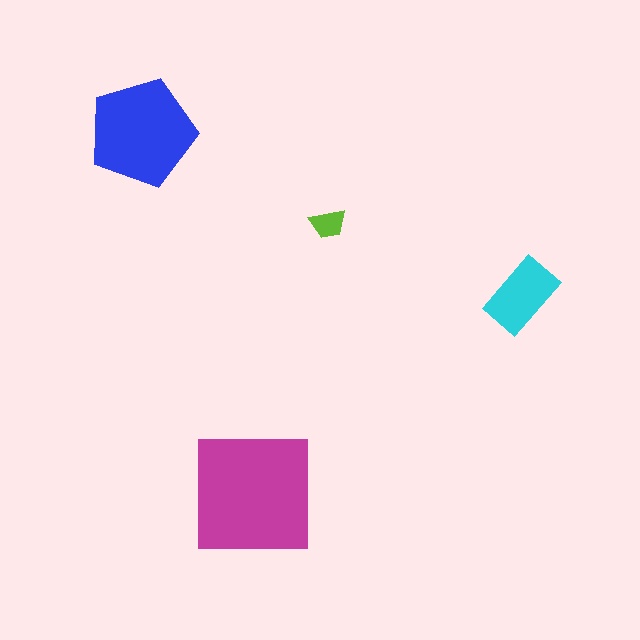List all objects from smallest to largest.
The lime trapezoid, the cyan rectangle, the blue pentagon, the magenta square.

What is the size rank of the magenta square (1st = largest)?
1st.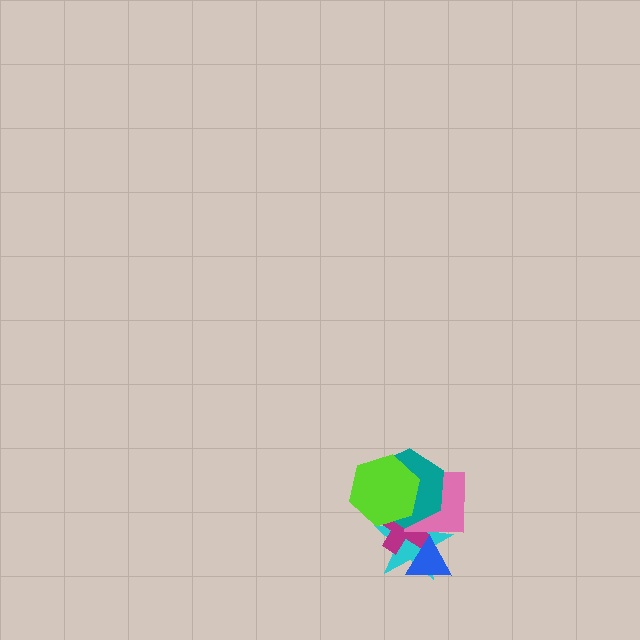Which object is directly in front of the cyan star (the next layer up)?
The magenta cross is directly in front of the cyan star.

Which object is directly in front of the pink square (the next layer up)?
The teal hexagon is directly in front of the pink square.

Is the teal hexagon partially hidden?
Yes, it is partially covered by another shape.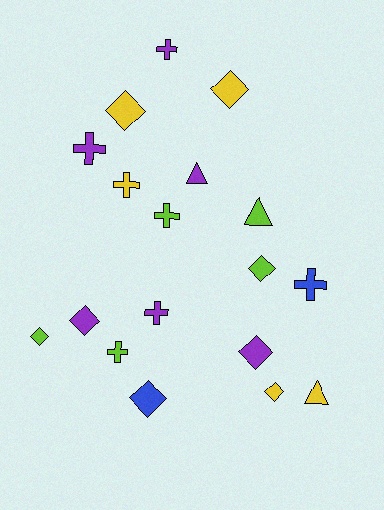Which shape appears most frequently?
Diamond, with 8 objects.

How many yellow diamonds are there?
There are 3 yellow diamonds.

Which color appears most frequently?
Purple, with 6 objects.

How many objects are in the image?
There are 18 objects.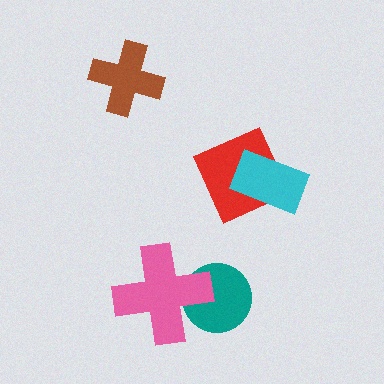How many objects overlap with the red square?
1 object overlaps with the red square.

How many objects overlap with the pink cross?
1 object overlaps with the pink cross.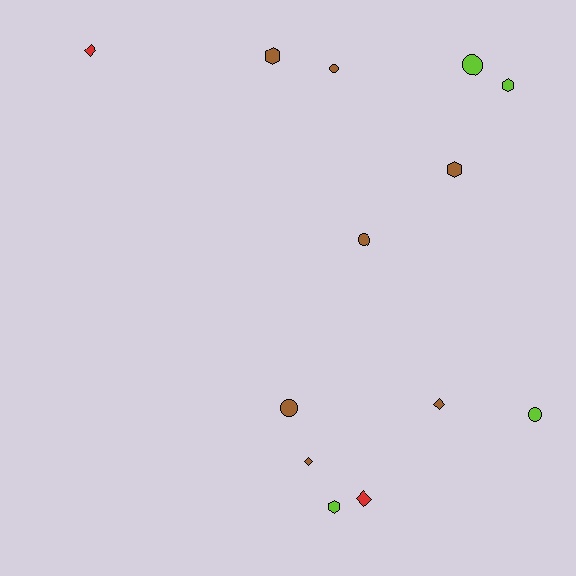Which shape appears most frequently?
Circle, with 5 objects.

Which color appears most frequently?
Brown, with 7 objects.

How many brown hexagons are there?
There are 2 brown hexagons.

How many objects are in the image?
There are 13 objects.